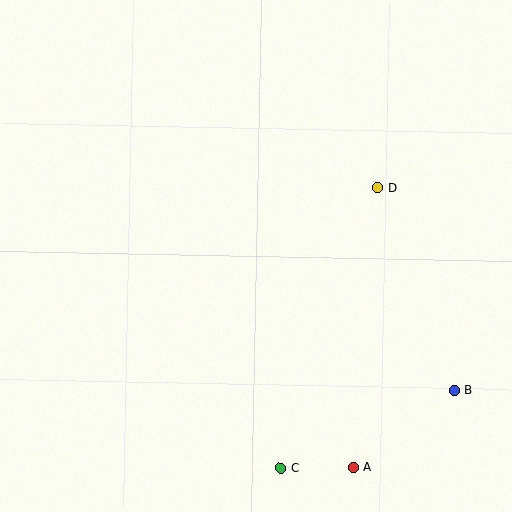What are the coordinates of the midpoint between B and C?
The midpoint between B and C is at (368, 429).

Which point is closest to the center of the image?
Point D at (378, 188) is closest to the center.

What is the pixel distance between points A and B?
The distance between A and B is 128 pixels.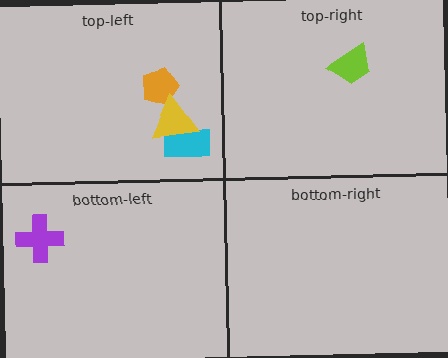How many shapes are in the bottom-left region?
1.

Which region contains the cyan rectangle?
The top-left region.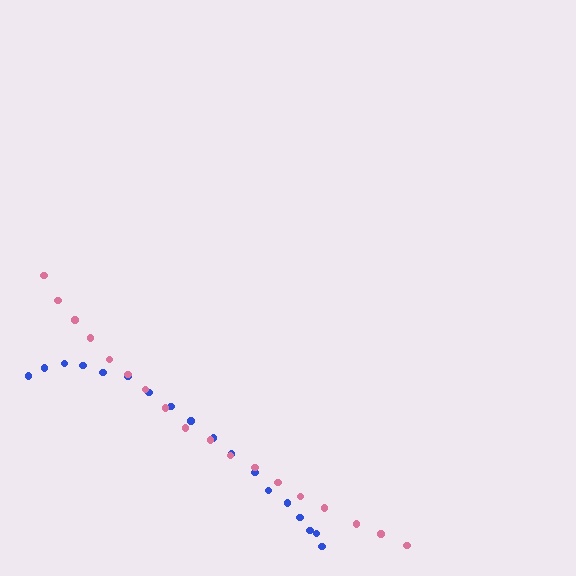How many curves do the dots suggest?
There are 2 distinct paths.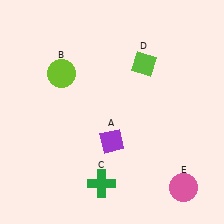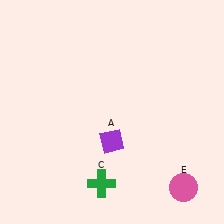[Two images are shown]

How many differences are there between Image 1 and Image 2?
There are 2 differences between the two images.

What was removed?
The lime circle (B), the lime diamond (D) were removed in Image 2.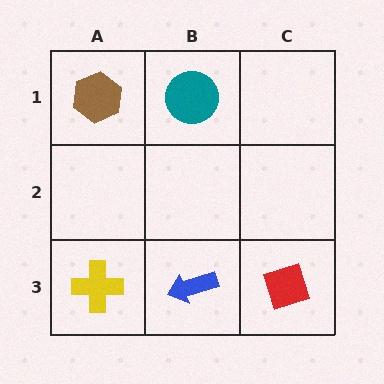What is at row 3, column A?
A yellow cross.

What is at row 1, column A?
A brown hexagon.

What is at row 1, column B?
A teal circle.